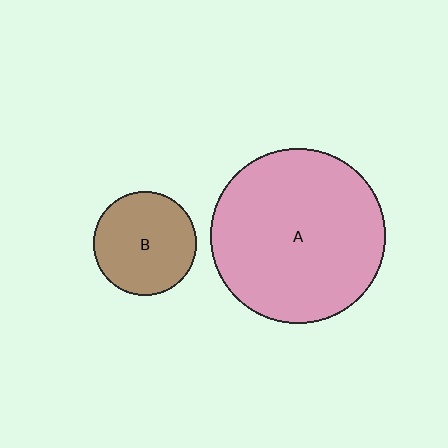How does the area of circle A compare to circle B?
Approximately 2.9 times.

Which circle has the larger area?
Circle A (pink).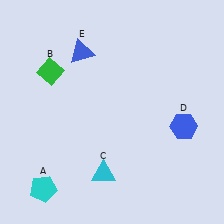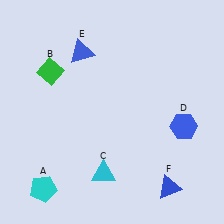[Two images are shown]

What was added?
A blue triangle (F) was added in Image 2.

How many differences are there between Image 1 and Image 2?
There is 1 difference between the two images.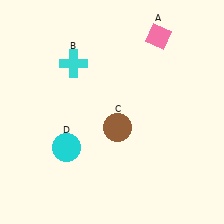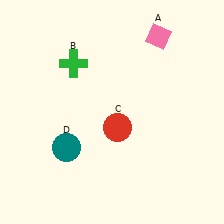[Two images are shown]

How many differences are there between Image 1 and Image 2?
There are 3 differences between the two images.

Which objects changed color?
B changed from cyan to green. C changed from brown to red. D changed from cyan to teal.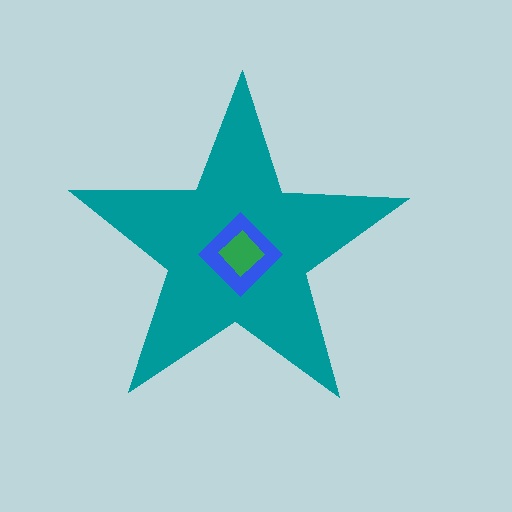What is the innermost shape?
The green diamond.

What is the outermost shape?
The teal star.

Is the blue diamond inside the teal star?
Yes.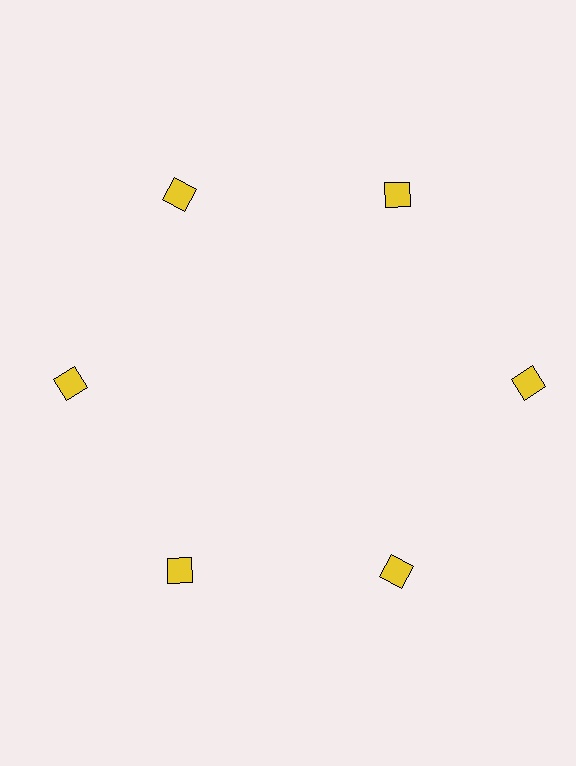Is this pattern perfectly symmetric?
No. The 6 yellow diamonds are arranged in a ring, but one element near the 3 o'clock position is pushed outward from the center, breaking the 6-fold rotational symmetry.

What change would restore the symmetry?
The symmetry would be restored by moving it inward, back onto the ring so that all 6 diamonds sit at equal angles and equal distance from the center.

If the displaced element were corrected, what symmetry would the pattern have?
It would have 6-fold rotational symmetry — the pattern would map onto itself every 60 degrees.